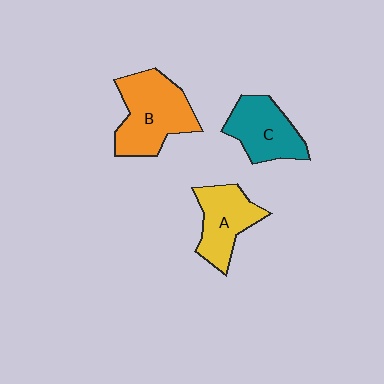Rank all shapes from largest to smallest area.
From largest to smallest: B (orange), C (teal), A (yellow).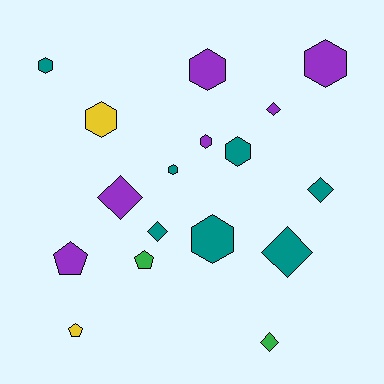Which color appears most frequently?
Teal, with 7 objects.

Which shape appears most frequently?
Hexagon, with 8 objects.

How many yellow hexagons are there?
There is 1 yellow hexagon.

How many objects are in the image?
There are 17 objects.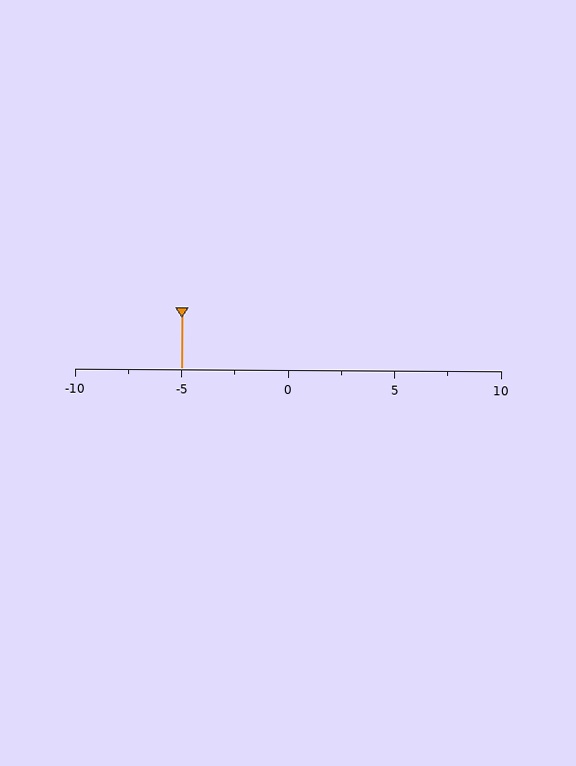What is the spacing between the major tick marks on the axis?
The major ticks are spaced 5 apart.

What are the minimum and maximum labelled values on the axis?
The axis runs from -10 to 10.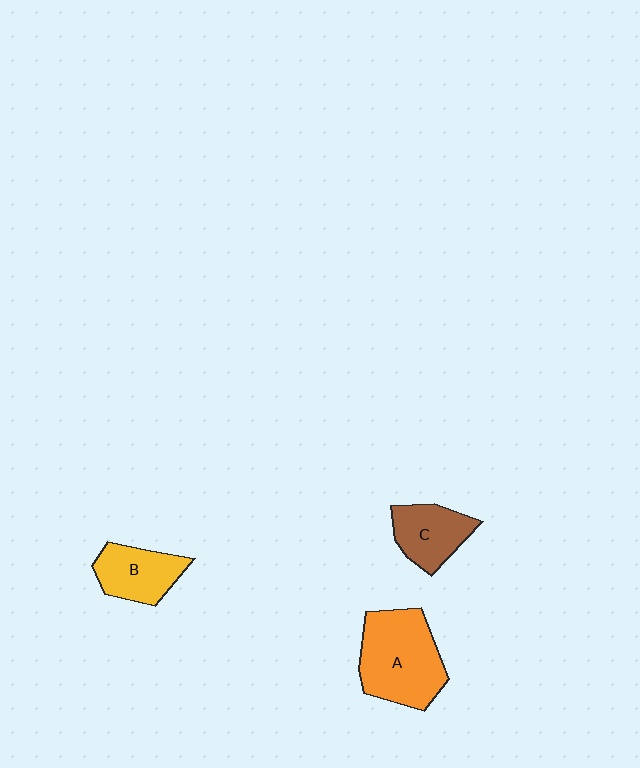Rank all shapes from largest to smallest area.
From largest to smallest: A (orange), B (yellow), C (brown).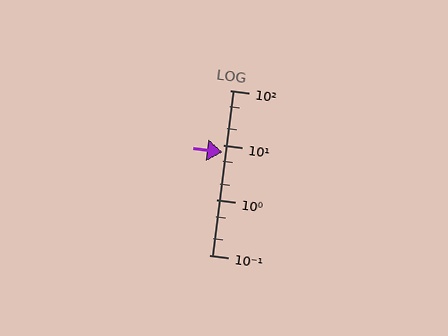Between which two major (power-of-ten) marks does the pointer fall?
The pointer is between 1 and 10.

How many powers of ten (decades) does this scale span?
The scale spans 3 decades, from 0.1 to 100.